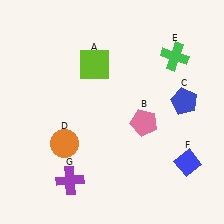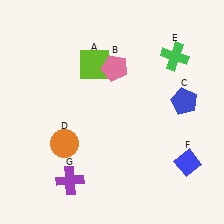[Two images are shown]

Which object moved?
The pink pentagon (B) moved up.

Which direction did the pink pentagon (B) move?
The pink pentagon (B) moved up.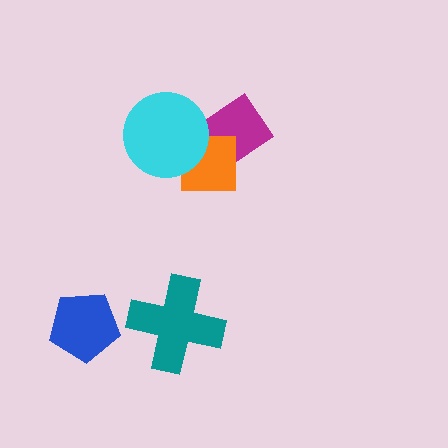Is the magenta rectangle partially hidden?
Yes, it is partially covered by another shape.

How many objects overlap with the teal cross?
0 objects overlap with the teal cross.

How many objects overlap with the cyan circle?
2 objects overlap with the cyan circle.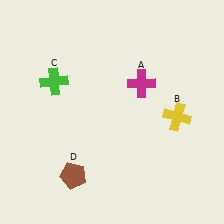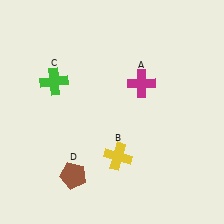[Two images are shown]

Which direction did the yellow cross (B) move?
The yellow cross (B) moved left.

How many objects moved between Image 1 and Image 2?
1 object moved between the two images.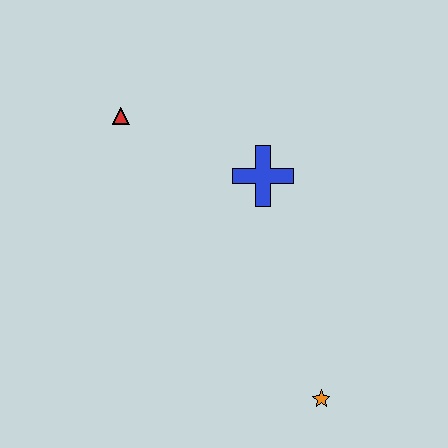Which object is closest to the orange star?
The blue cross is closest to the orange star.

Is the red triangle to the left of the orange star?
Yes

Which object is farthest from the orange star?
The red triangle is farthest from the orange star.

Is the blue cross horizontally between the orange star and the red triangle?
Yes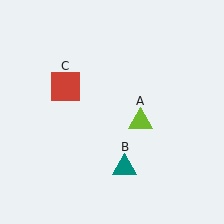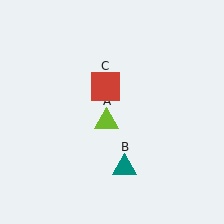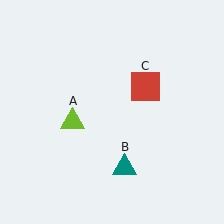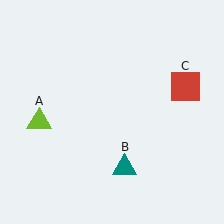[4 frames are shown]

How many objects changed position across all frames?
2 objects changed position: lime triangle (object A), red square (object C).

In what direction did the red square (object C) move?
The red square (object C) moved right.